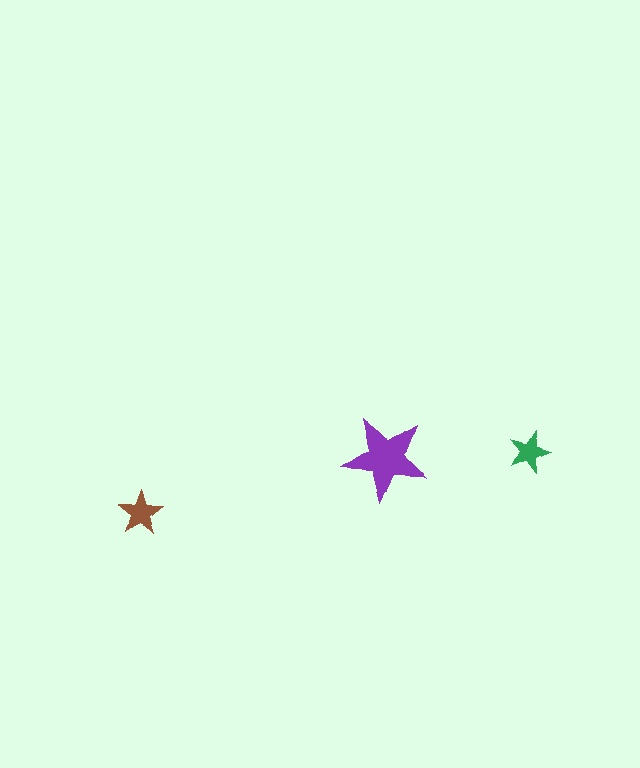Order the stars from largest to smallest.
the purple one, the brown one, the green one.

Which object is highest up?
The green star is topmost.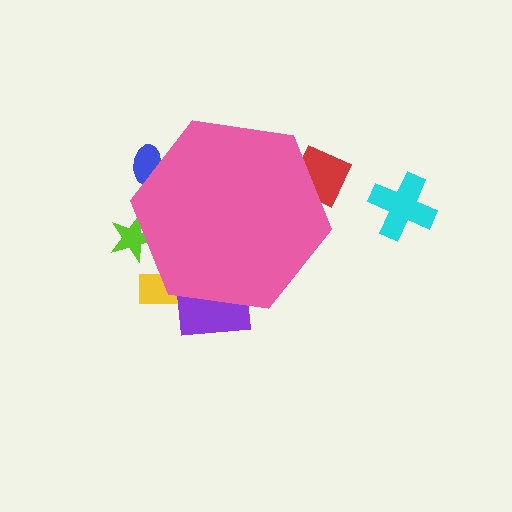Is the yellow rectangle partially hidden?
Yes, the yellow rectangle is partially hidden behind the pink hexagon.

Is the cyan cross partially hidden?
No, the cyan cross is fully visible.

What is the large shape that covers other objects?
A pink hexagon.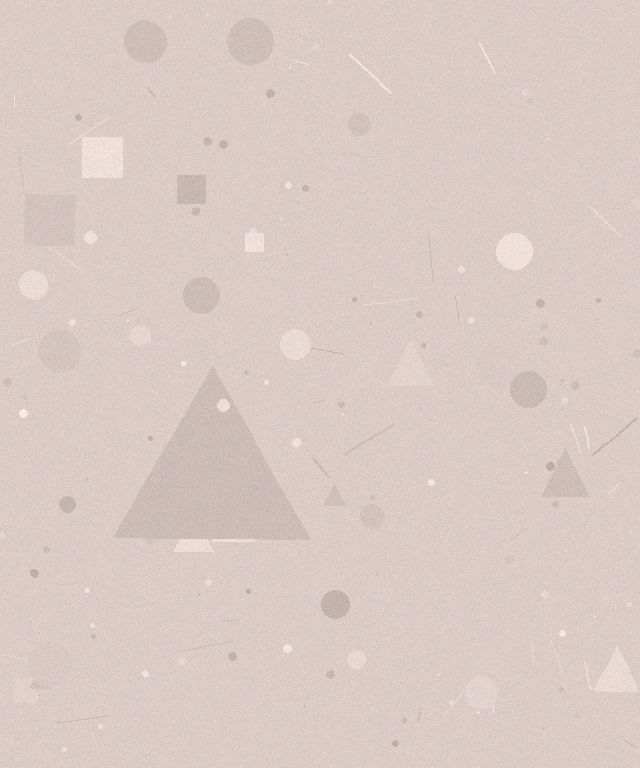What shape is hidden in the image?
A triangle is hidden in the image.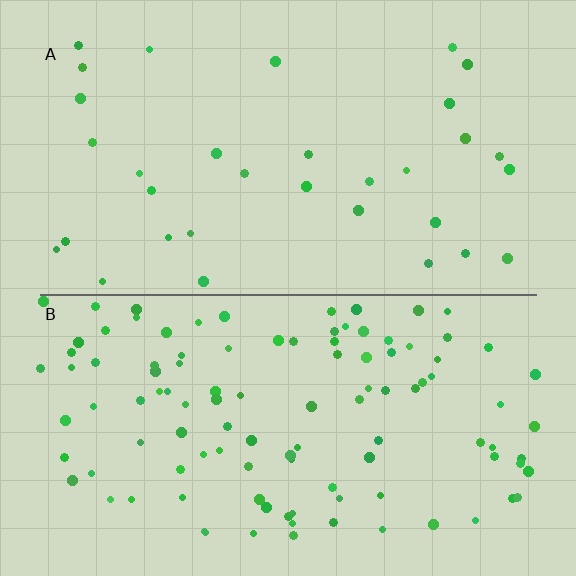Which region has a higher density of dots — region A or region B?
B (the bottom).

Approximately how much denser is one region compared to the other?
Approximately 3.3× — region B over region A.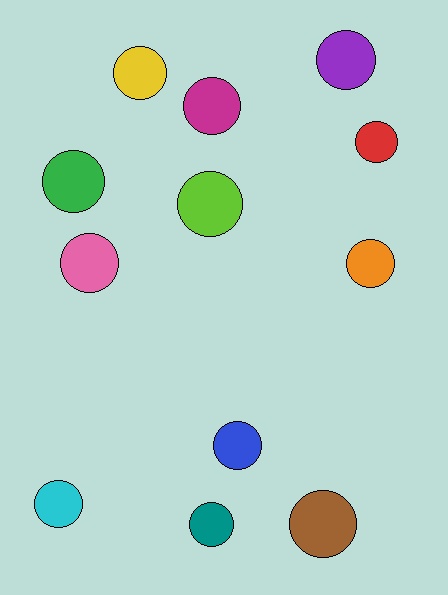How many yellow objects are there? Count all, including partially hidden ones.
There is 1 yellow object.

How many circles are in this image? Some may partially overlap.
There are 12 circles.